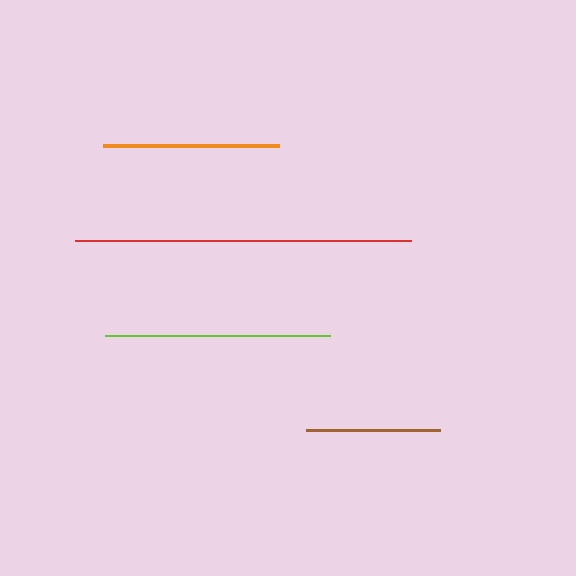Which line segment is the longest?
The red line is the longest at approximately 337 pixels.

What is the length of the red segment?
The red segment is approximately 337 pixels long.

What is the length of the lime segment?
The lime segment is approximately 224 pixels long.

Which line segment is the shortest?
The brown line is the shortest at approximately 134 pixels.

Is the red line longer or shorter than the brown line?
The red line is longer than the brown line.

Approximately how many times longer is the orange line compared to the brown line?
The orange line is approximately 1.3 times the length of the brown line.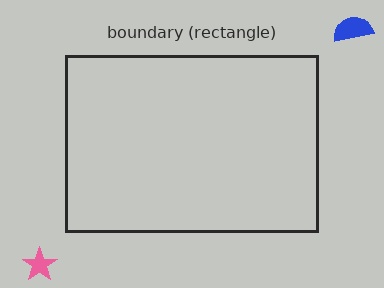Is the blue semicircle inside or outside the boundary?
Outside.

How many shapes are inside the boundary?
0 inside, 2 outside.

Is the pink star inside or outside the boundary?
Outside.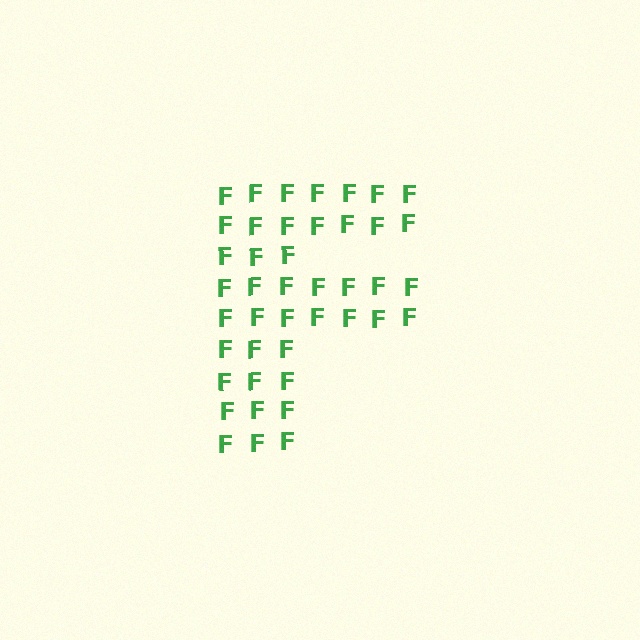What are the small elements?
The small elements are letter F's.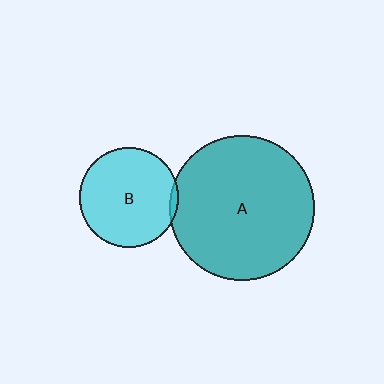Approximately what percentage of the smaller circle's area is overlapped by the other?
Approximately 5%.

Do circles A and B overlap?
Yes.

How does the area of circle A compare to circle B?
Approximately 2.1 times.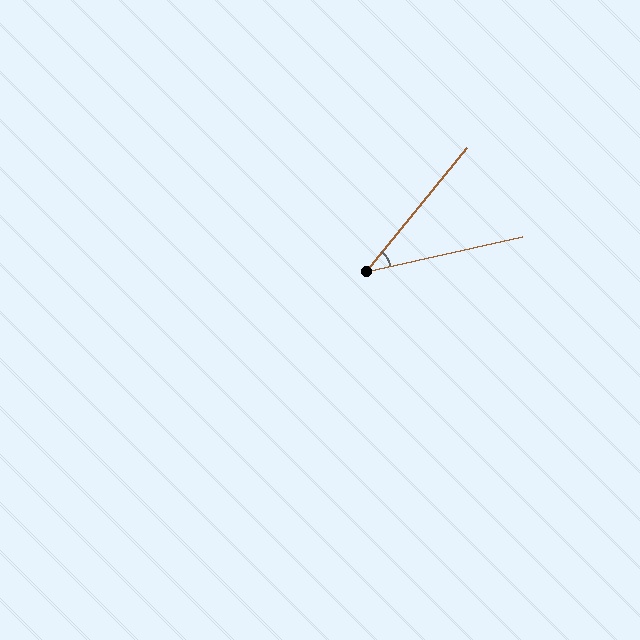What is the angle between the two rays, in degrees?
Approximately 38 degrees.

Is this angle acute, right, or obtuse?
It is acute.